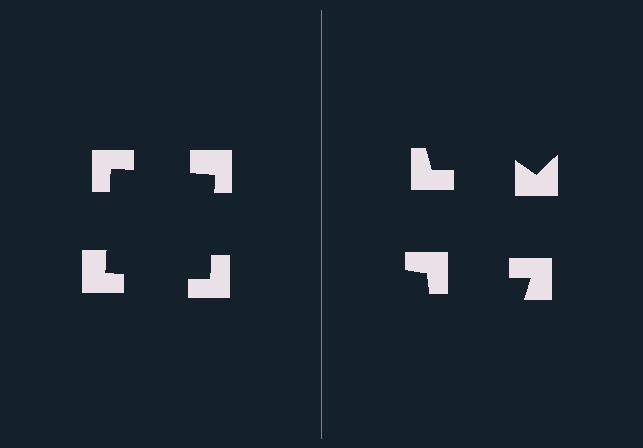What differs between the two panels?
The notched squares are positioned identically on both sides; only the wedge orientations differ. On the left they align to a square; on the right they are misaligned.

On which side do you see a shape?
An illusory square appears on the left side. On the right side the wedge cuts are rotated, so no coherent shape forms.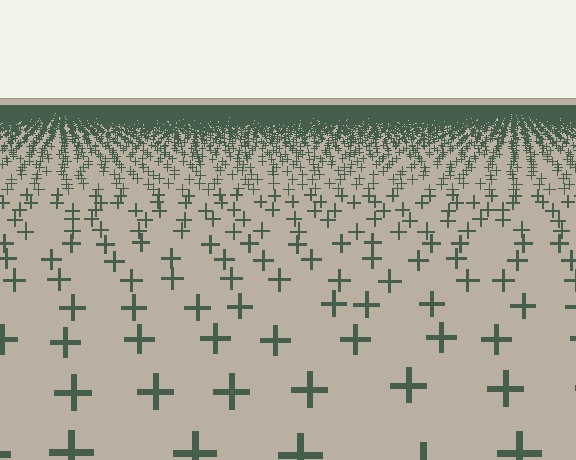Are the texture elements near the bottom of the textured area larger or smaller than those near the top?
Larger. Near the bottom, elements are closer to the viewer and appear at a bigger on-screen size.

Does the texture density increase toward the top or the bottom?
Density increases toward the top.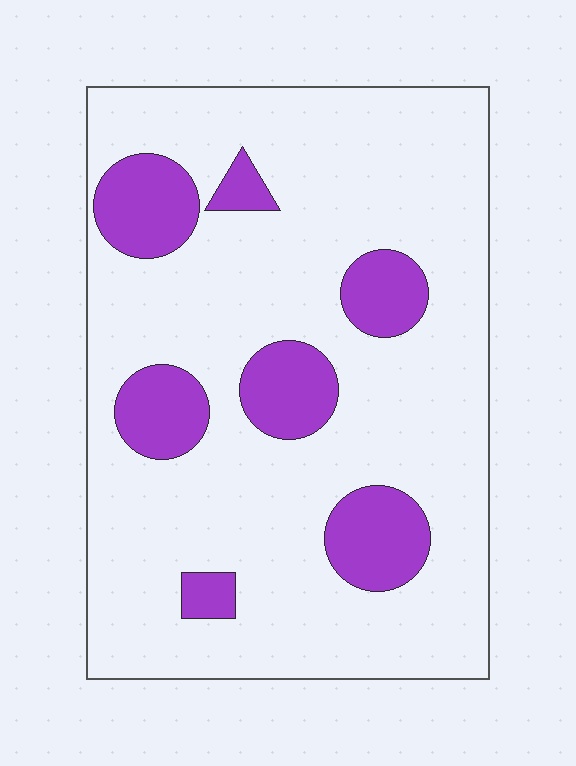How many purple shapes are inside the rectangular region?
7.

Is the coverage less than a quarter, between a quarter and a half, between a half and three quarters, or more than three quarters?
Less than a quarter.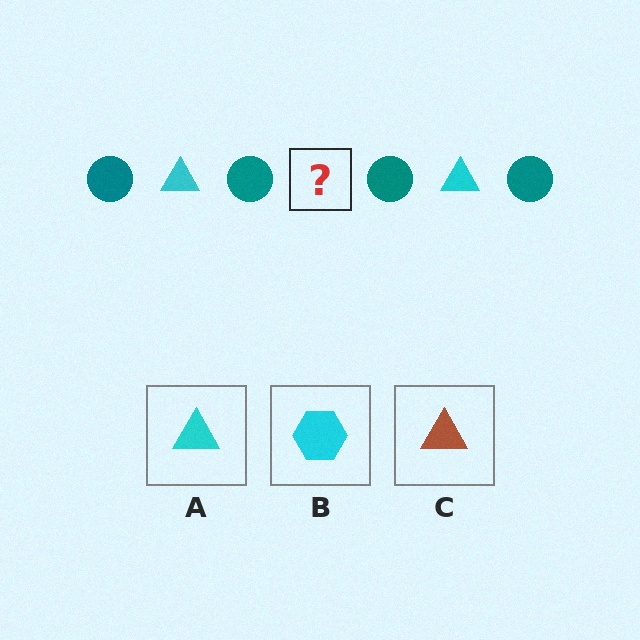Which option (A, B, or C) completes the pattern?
A.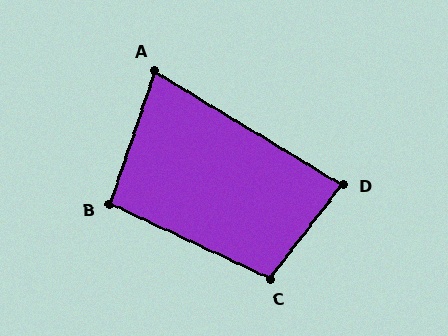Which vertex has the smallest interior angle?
A, at approximately 77 degrees.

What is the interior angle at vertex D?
Approximately 83 degrees (acute).